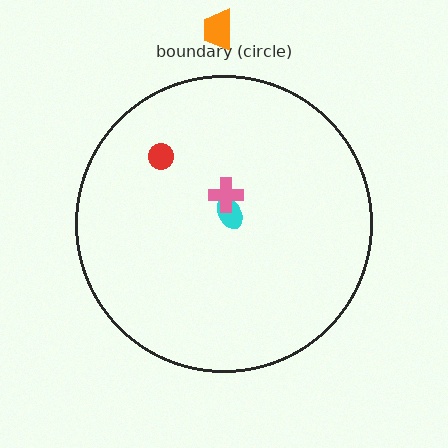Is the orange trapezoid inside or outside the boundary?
Outside.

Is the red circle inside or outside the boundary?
Inside.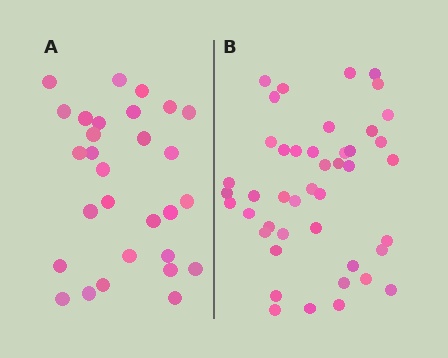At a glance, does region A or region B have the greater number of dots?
Region B (the right region) has more dots.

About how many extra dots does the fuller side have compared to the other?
Region B has approximately 15 more dots than region A.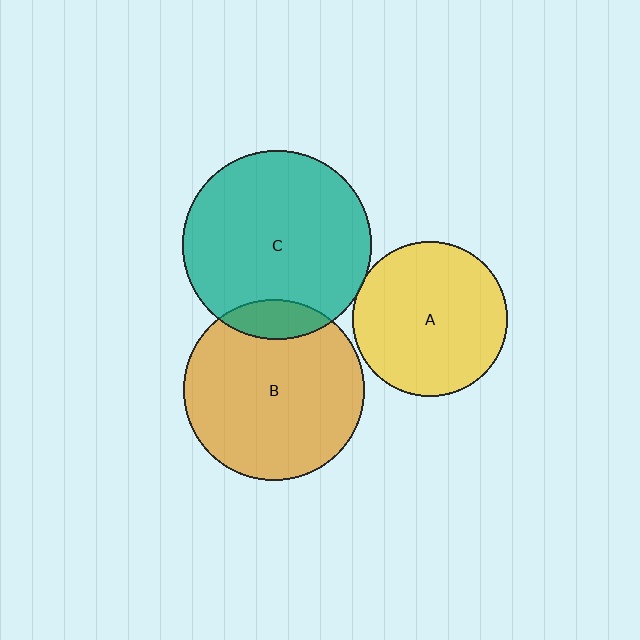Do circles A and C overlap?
Yes.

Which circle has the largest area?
Circle C (teal).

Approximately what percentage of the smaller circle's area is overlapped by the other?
Approximately 5%.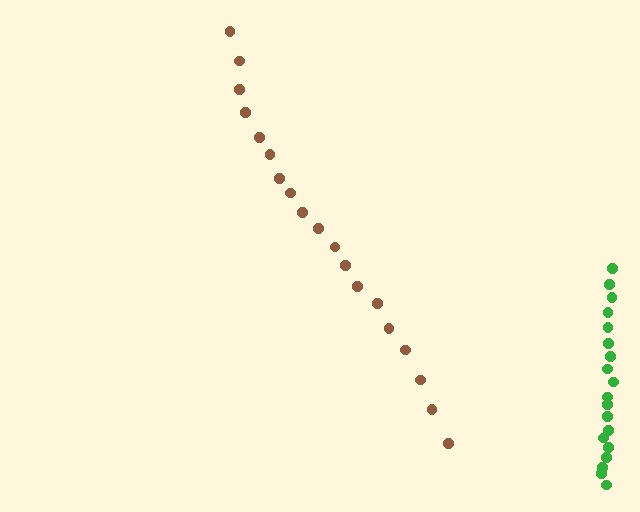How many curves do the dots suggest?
There are 2 distinct paths.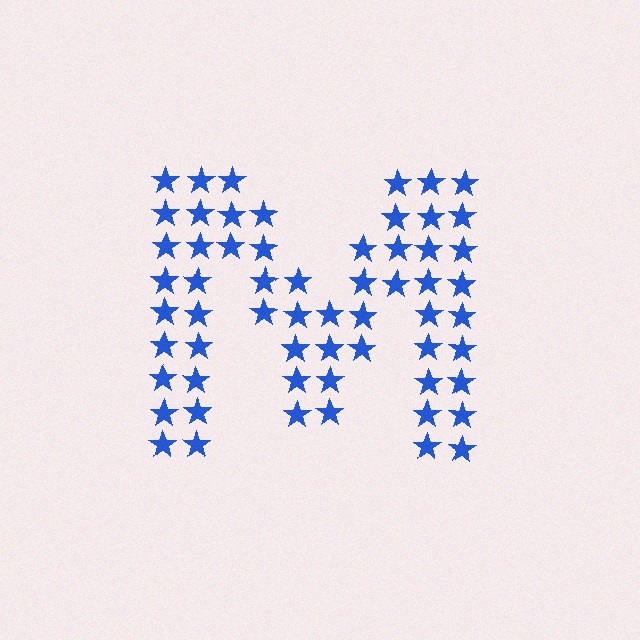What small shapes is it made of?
It is made of small stars.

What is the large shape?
The large shape is the letter M.